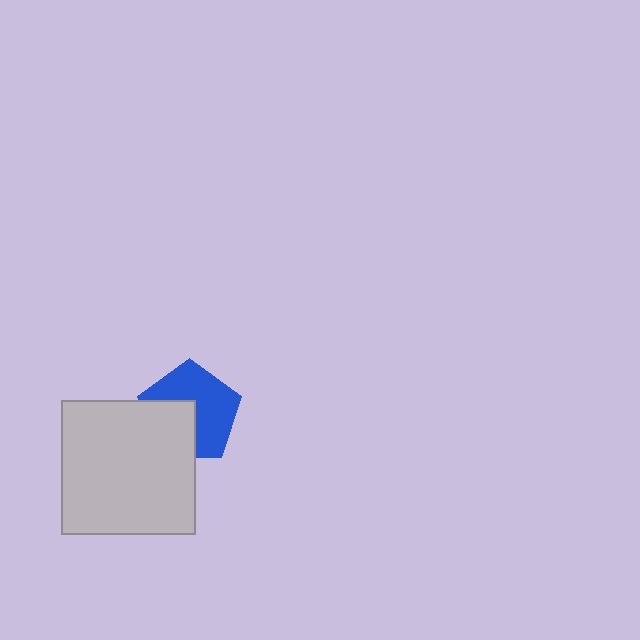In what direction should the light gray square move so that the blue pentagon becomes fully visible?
The light gray square should move toward the lower-left. That is the shortest direction to clear the overlap and leave the blue pentagon fully visible.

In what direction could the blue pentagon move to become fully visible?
The blue pentagon could move toward the upper-right. That would shift it out from behind the light gray square entirely.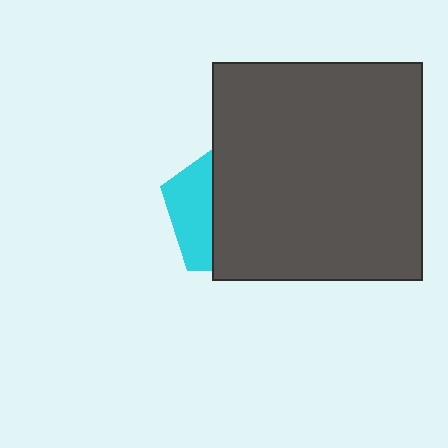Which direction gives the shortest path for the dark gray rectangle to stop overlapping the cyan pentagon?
Moving right gives the shortest separation.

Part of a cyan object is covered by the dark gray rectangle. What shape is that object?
It is a pentagon.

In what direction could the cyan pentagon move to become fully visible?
The cyan pentagon could move left. That would shift it out from behind the dark gray rectangle entirely.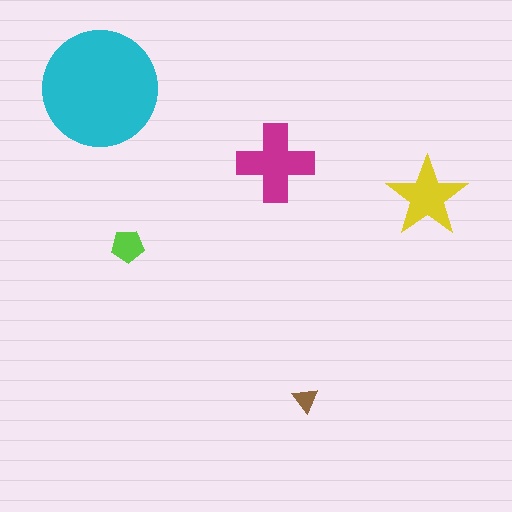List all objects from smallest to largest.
The brown triangle, the lime pentagon, the yellow star, the magenta cross, the cyan circle.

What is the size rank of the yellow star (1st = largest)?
3rd.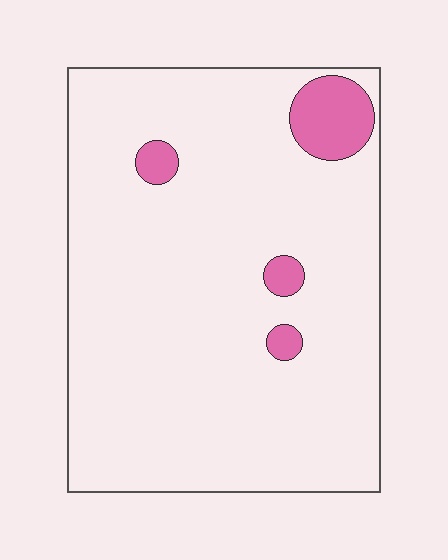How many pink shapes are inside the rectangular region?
4.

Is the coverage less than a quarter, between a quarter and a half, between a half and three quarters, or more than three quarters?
Less than a quarter.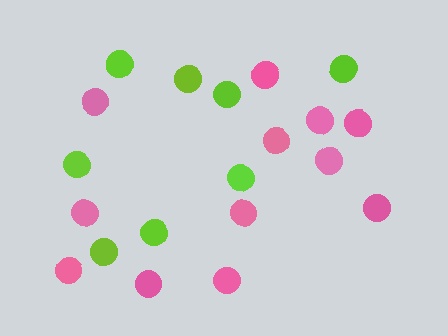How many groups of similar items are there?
There are 2 groups: one group of pink circles (12) and one group of lime circles (8).